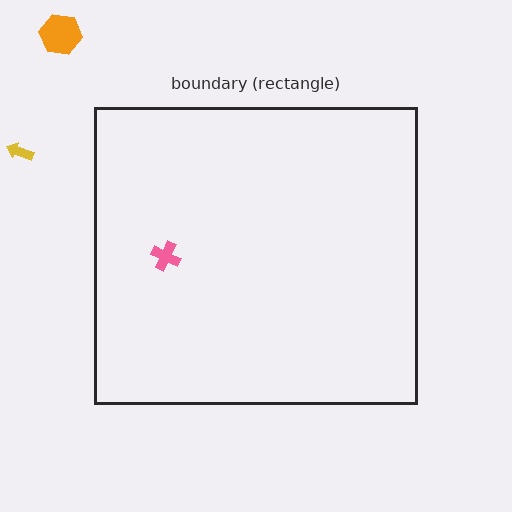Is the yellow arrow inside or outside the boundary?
Outside.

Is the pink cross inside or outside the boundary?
Inside.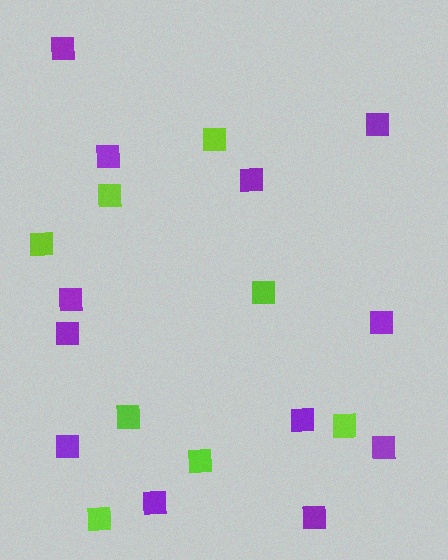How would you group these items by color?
There are 2 groups: one group of purple squares (12) and one group of lime squares (8).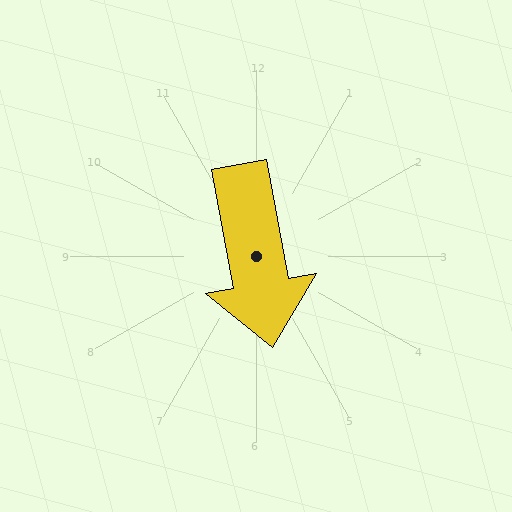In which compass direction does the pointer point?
South.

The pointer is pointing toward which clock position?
Roughly 6 o'clock.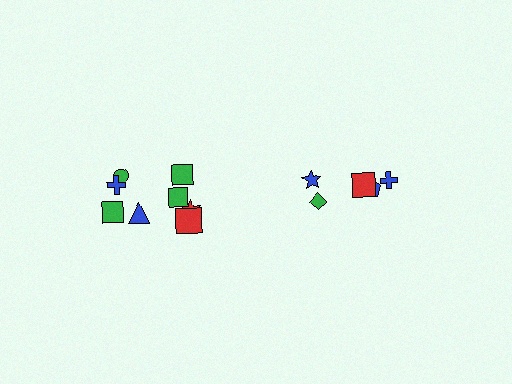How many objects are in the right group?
There are 5 objects.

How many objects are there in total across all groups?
There are 13 objects.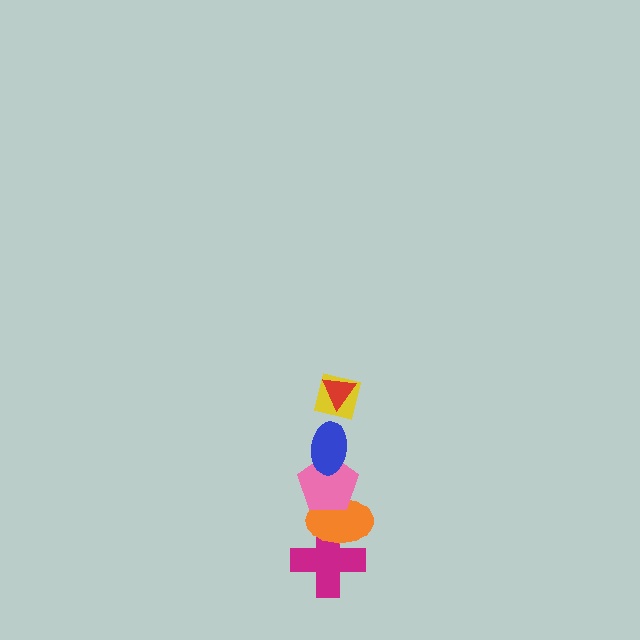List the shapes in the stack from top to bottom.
From top to bottom: the red triangle, the yellow square, the blue ellipse, the pink pentagon, the orange ellipse, the magenta cross.